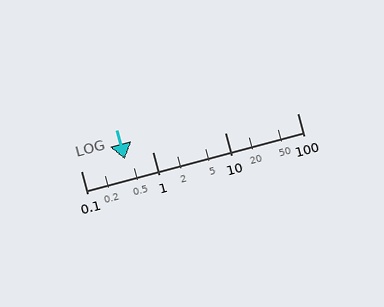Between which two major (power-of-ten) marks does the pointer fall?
The pointer is between 0.1 and 1.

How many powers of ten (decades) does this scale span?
The scale spans 3 decades, from 0.1 to 100.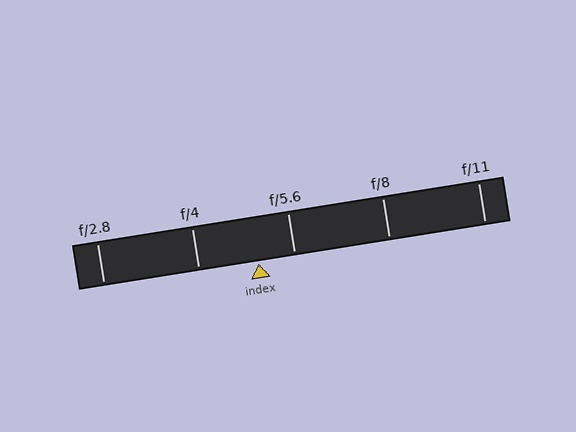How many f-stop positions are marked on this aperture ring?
There are 5 f-stop positions marked.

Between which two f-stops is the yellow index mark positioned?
The index mark is between f/4 and f/5.6.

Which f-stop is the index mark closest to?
The index mark is closest to f/5.6.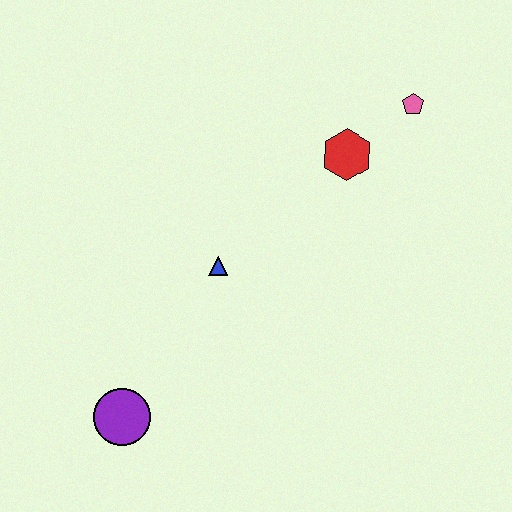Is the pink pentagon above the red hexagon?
Yes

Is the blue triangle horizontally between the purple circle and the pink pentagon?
Yes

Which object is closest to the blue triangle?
The red hexagon is closest to the blue triangle.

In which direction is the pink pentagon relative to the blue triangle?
The pink pentagon is to the right of the blue triangle.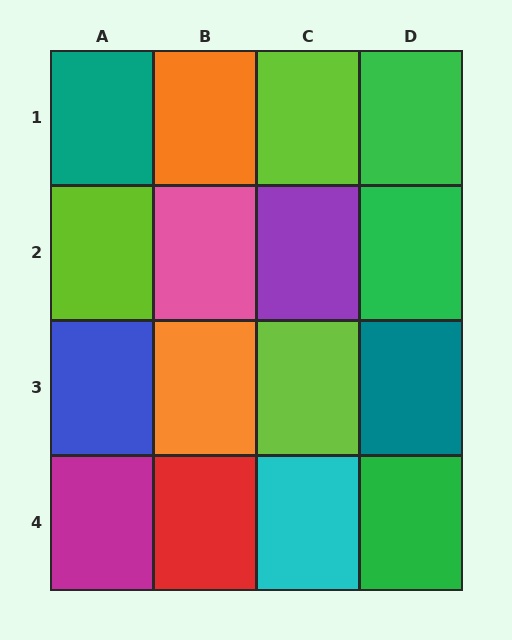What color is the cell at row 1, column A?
Teal.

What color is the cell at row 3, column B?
Orange.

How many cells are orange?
2 cells are orange.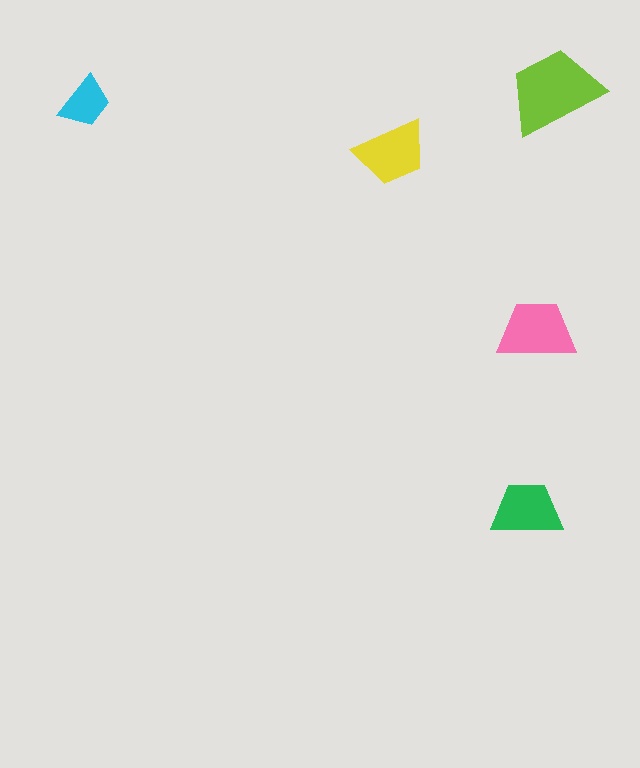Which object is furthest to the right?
The lime trapezoid is rightmost.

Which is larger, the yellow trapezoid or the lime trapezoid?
The lime one.